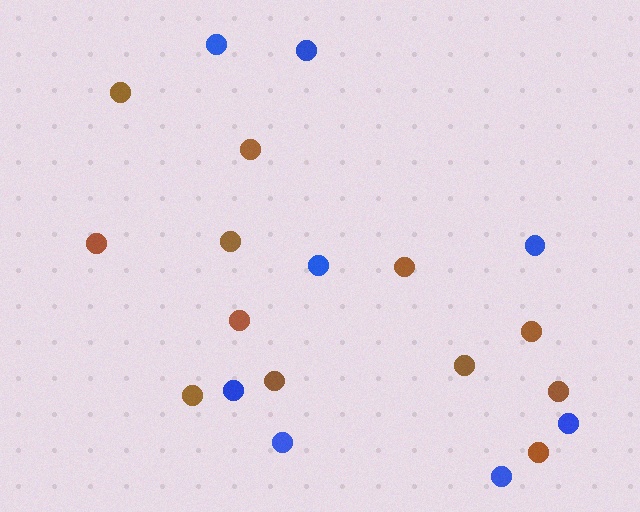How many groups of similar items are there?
There are 2 groups: one group of blue circles (8) and one group of brown circles (12).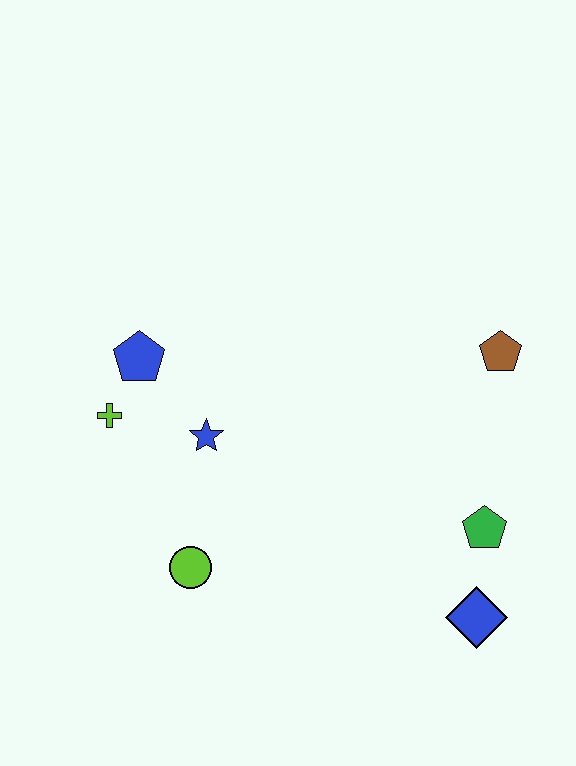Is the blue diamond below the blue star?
Yes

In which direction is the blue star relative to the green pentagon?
The blue star is to the left of the green pentagon.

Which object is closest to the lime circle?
The blue star is closest to the lime circle.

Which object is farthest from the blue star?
The blue diamond is farthest from the blue star.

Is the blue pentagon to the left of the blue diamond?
Yes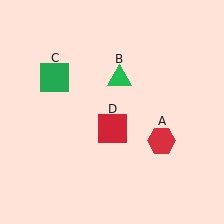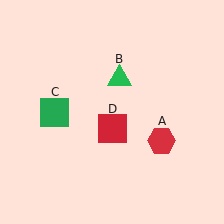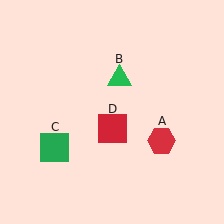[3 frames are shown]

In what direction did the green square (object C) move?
The green square (object C) moved down.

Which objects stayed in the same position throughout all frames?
Red hexagon (object A) and green triangle (object B) and red square (object D) remained stationary.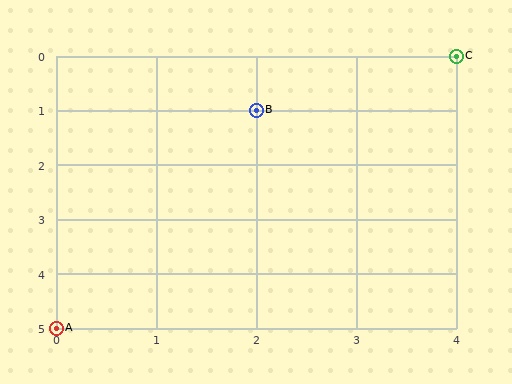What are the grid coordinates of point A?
Point A is at grid coordinates (0, 5).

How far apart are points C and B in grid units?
Points C and B are 2 columns and 1 row apart (about 2.2 grid units diagonally).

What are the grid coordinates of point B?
Point B is at grid coordinates (2, 1).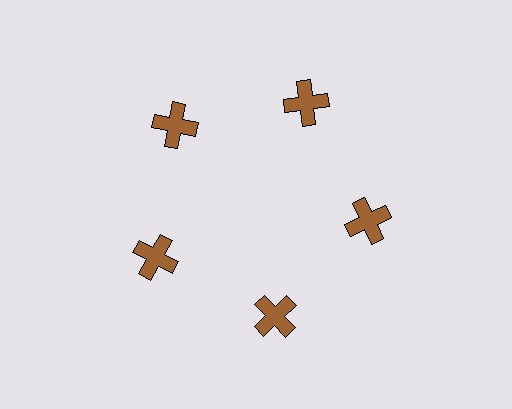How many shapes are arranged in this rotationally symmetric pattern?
There are 5 shapes, arranged in 5 groups of 1.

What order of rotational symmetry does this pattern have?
This pattern has 5-fold rotational symmetry.